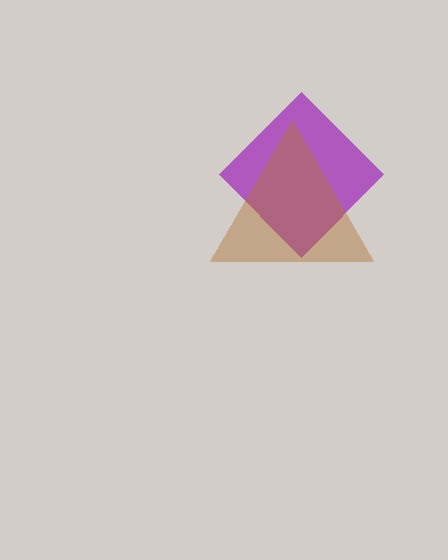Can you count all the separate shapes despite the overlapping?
Yes, there are 2 separate shapes.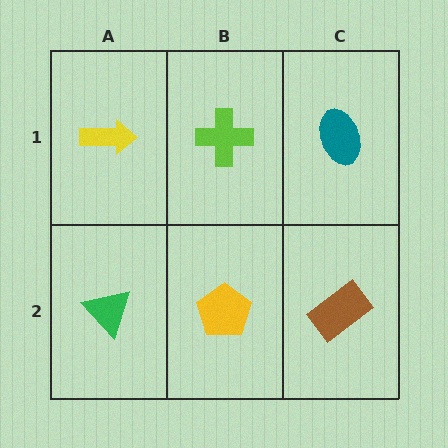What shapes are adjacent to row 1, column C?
A brown rectangle (row 2, column C), a lime cross (row 1, column B).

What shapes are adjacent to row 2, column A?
A yellow arrow (row 1, column A), a yellow pentagon (row 2, column B).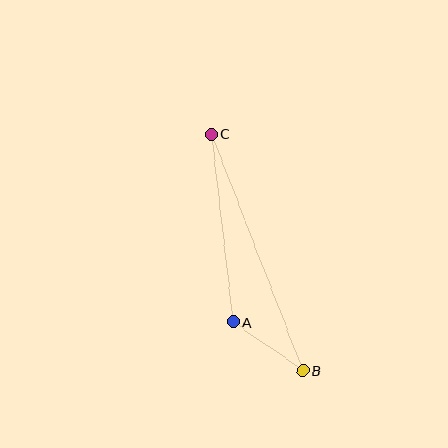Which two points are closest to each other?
Points A and B are closest to each other.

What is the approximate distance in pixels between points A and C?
The distance between A and C is approximately 189 pixels.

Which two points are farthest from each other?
Points B and C are farthest from each other.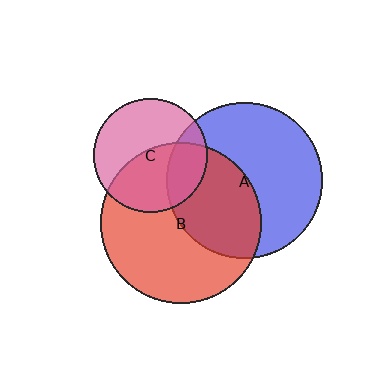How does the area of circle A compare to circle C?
Approximately 1.9 times.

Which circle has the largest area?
Circle B (red).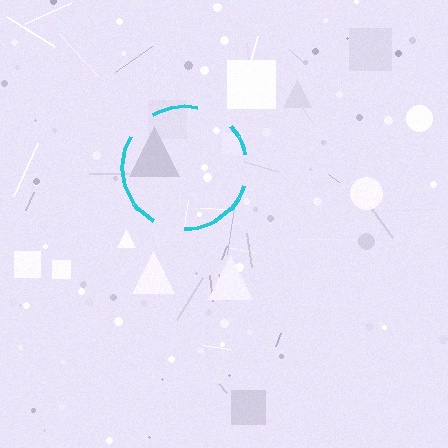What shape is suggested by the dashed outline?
The dashed outline suggests a circle.